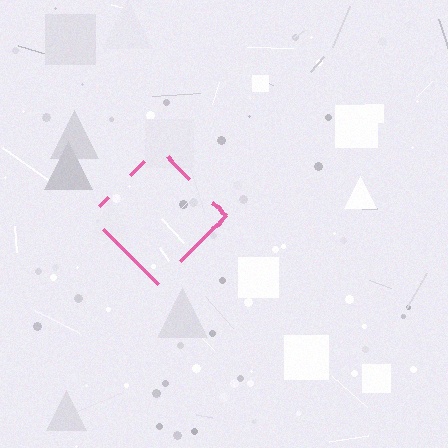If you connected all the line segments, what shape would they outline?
They would outline a diamond.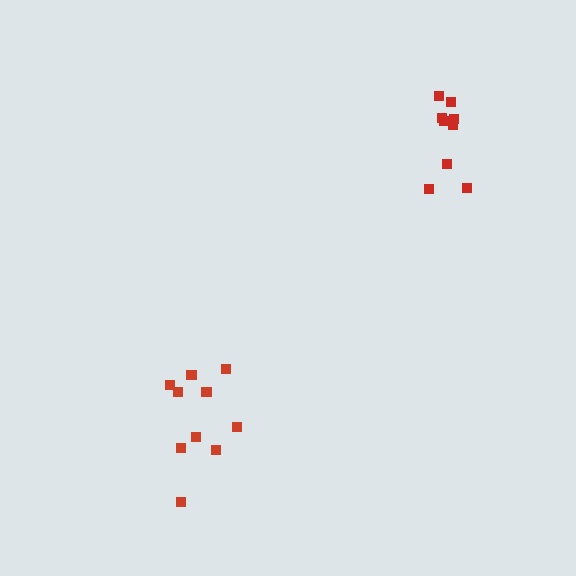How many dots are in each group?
Group 1: 10 dots, Group 2: 9 dots (19 total).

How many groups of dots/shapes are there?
There are 2 groups.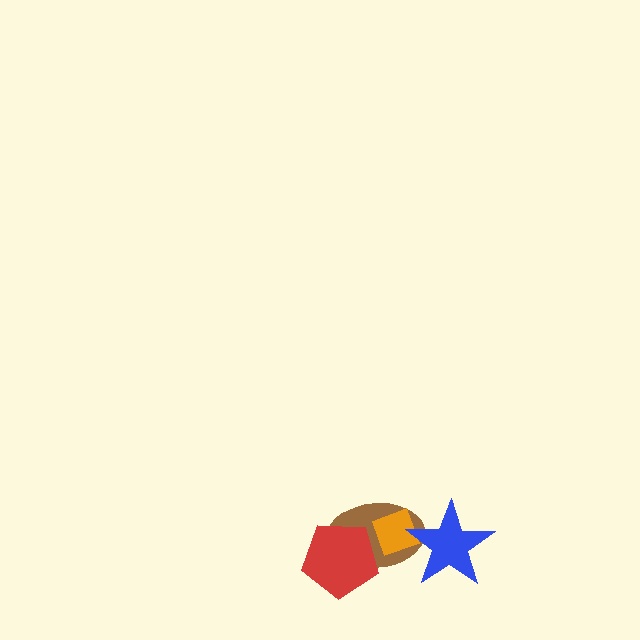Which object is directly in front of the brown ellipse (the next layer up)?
The orange diamond is directly in front of the brown ellipse.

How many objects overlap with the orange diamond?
2 objects overlap with the orange diamond.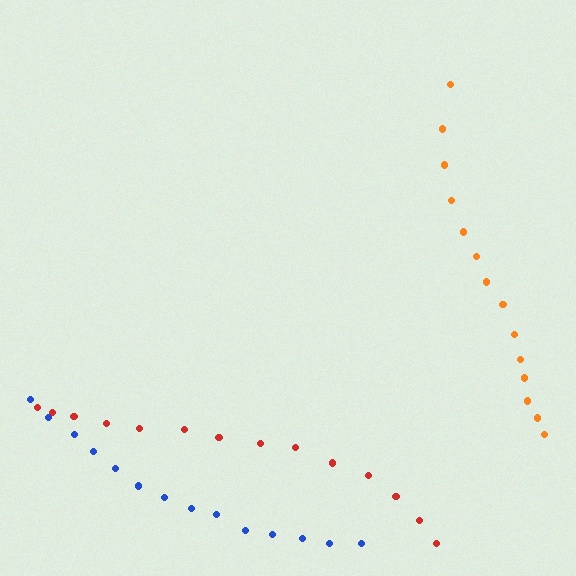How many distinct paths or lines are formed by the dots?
There are 3 distinct paths.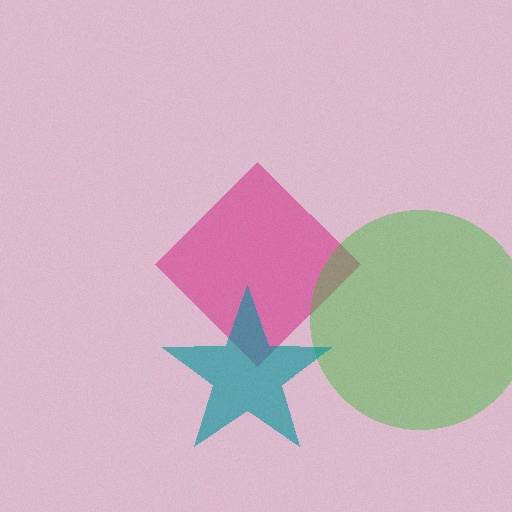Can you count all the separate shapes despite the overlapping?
Yes, there are 3 separate shapes.